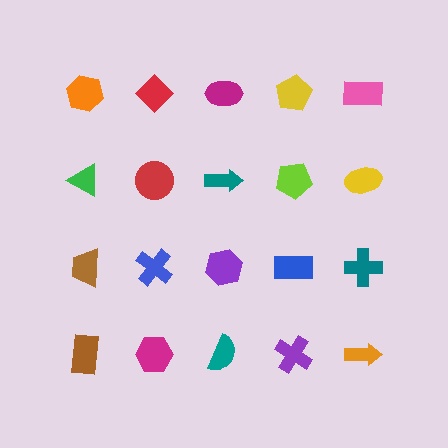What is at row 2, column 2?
A red circle.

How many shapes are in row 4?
5 shapes.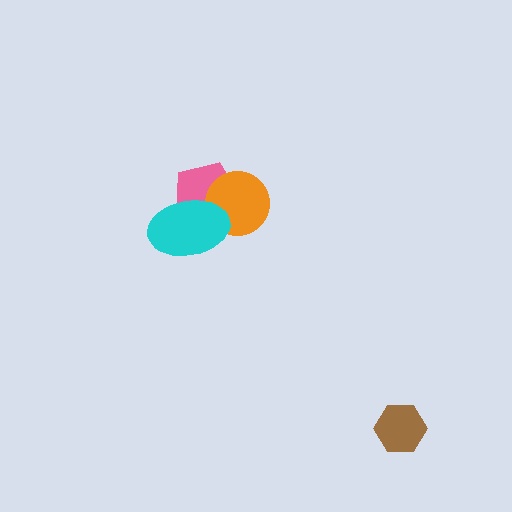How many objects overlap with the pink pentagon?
2 objects overlap with the pink pentagon.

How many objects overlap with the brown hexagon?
0 objects overlap with the brown hexagon.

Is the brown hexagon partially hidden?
No, no other shape covers it.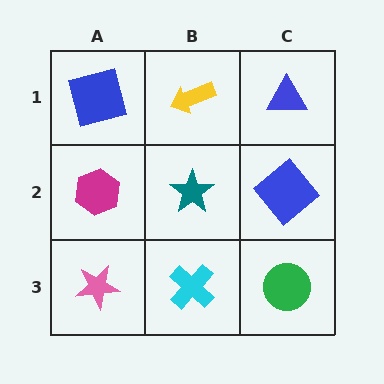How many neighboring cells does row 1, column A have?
2.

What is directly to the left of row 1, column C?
A yellow arrow.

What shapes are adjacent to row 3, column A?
A magenta hexagon (row 2, column A), a cyan cross (row 3, column B).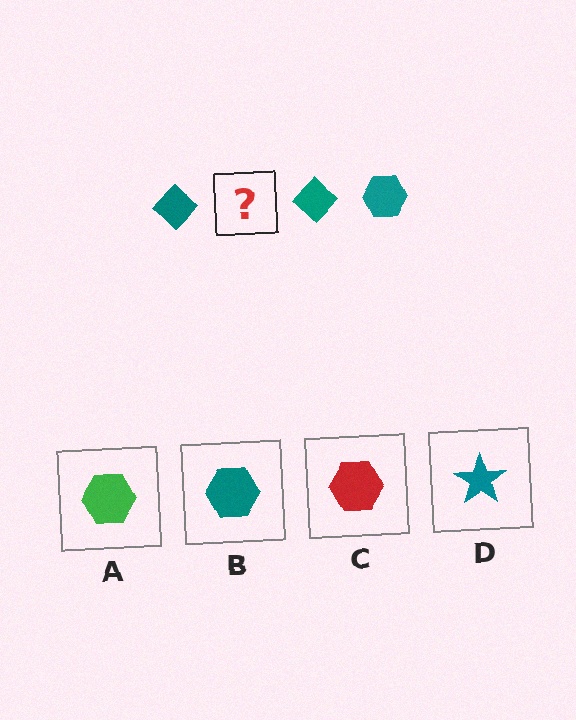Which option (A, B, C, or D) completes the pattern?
B.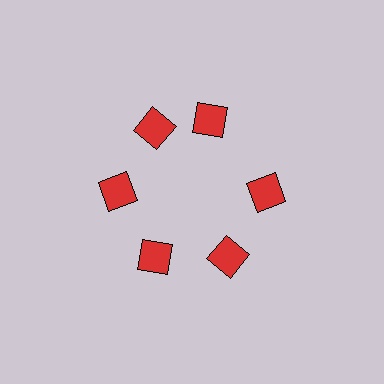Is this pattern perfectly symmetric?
No. The 6 red squares are arranged in a ring, but one element near the 1 o'clock position is rotated out of alignment along the ring, breaking the 6-fold rotational symmetry.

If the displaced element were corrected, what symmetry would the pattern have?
It would have 6-fold rotational symmetry — the pattern would map onto itself every 60 degrees.